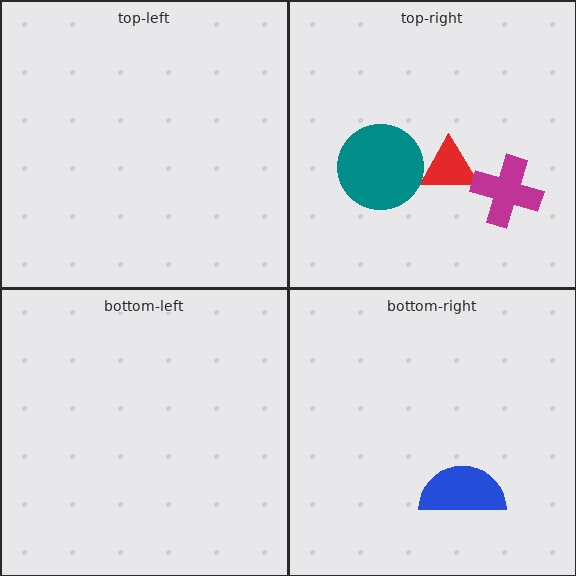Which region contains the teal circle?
The top-right region.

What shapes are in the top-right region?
The red triangle, the teal circle, the magenta cross.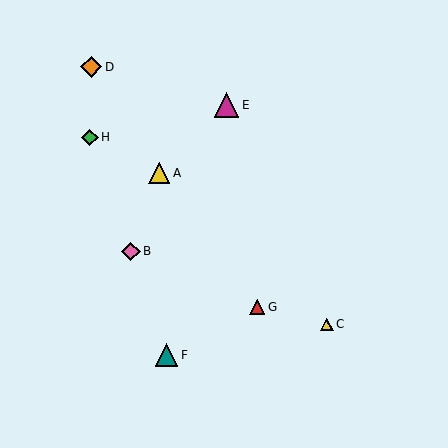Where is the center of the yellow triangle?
The center of the yellow triangle is at (327, 324).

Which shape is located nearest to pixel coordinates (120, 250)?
The pink diamond (labeled B) at (131, 251) is nearest to that location.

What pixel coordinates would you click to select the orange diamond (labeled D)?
Click at (91, 67) to select the orange diamond D.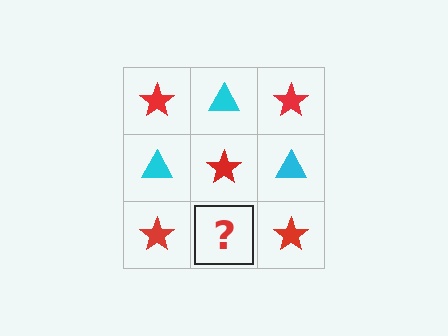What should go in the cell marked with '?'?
The missing cell should contain a cyan triangle.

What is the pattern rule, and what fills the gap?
The rule is that it alternates red star and cyan triangle in a checkerboard pattern. The gap should be filled with a cyan triangle.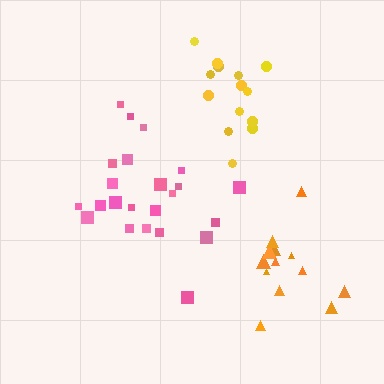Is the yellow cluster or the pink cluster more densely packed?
Yellow.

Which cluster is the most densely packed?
Yellow.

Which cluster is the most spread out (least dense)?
Pink.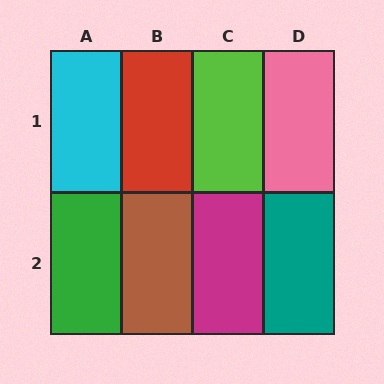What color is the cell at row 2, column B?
Brown.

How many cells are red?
1 cell is red.